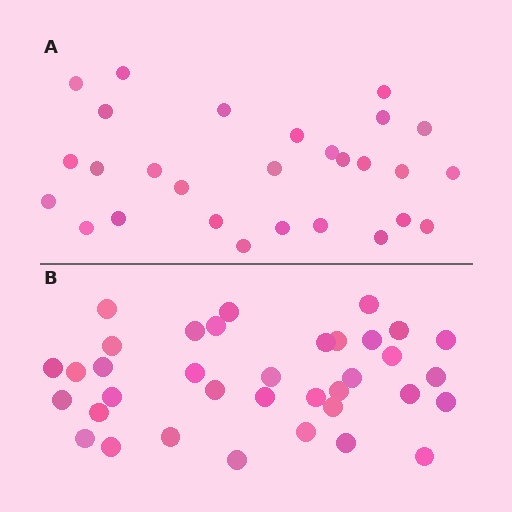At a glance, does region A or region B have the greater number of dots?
Region B (the bottom region) has more dots.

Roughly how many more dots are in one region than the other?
Region B has roughly 8 or so more dots than region A.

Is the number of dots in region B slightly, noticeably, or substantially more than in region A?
Region B has noticeably more, but not dramatically so. The ratio is roughly 1.3 to 1.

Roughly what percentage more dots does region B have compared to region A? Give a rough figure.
About 30% more.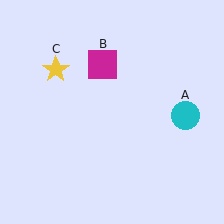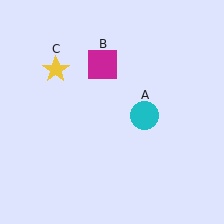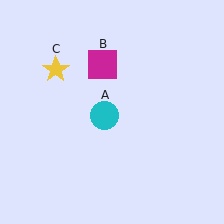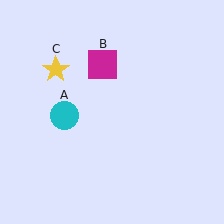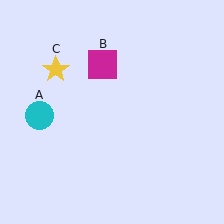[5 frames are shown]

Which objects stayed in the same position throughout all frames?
Magenta square (object B) and yellow star (object C) remained stationary.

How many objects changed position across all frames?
1 object changed position: cyan circle (object A).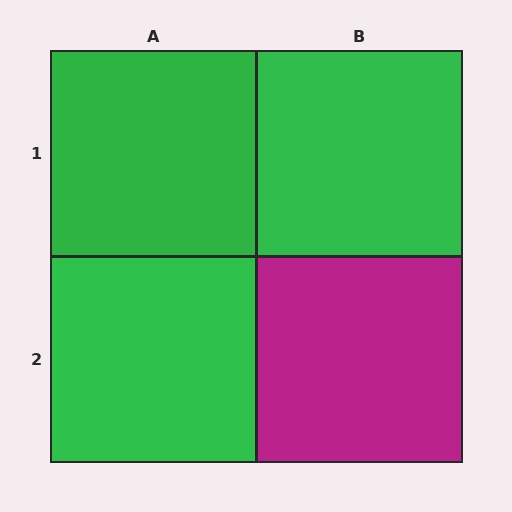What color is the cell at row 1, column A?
Green.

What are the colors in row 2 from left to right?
Green, magenta.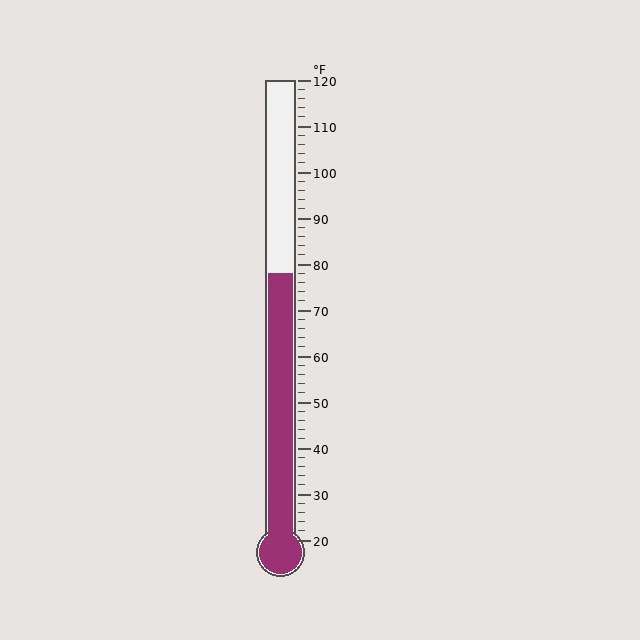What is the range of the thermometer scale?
The thermometer scale ranges from 20°F to 120°F.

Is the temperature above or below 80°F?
The temperature is below 80°F.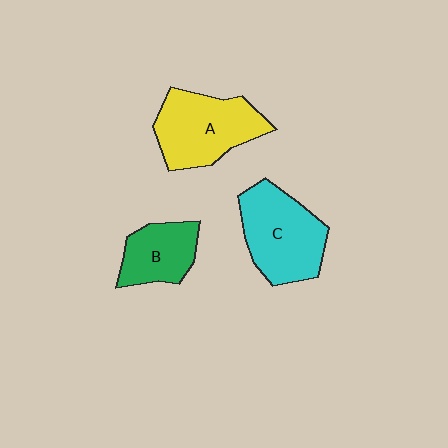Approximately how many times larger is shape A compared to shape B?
Approximately 1.5 times.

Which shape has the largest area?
Shape C (cyan).